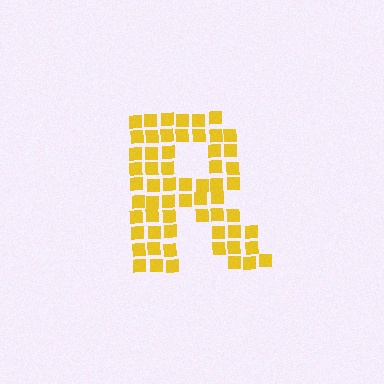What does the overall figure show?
The overall figure shows the letter R.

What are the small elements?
The small elements are squares.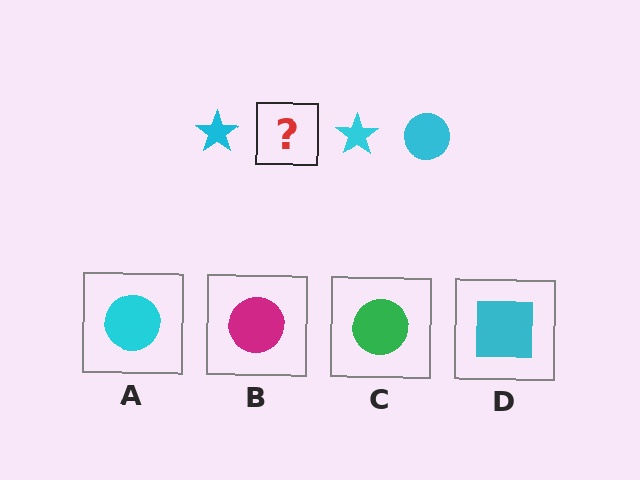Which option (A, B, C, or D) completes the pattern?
A.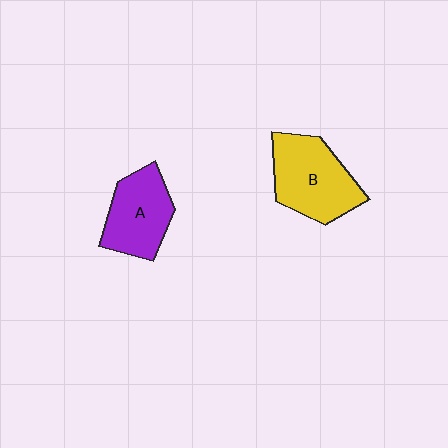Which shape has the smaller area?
Shape A (purple).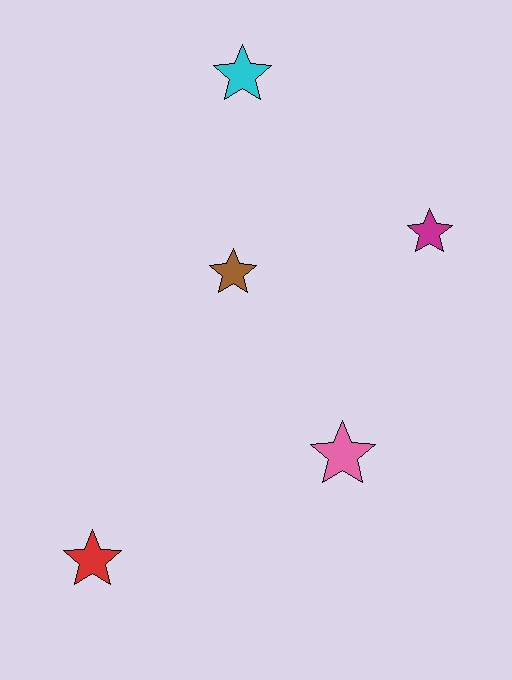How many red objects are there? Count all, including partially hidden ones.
There is 1 red object.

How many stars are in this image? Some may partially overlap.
There are 5 stars.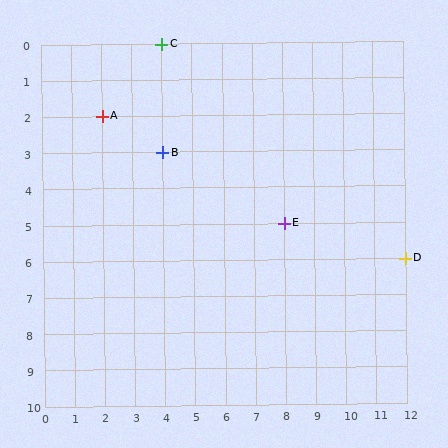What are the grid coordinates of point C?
Point C is at grid coordinates (4, 0).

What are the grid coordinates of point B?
Point B is at grid coordinates (4, 3).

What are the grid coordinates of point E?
Point E is at grid coordinates (8, 5).